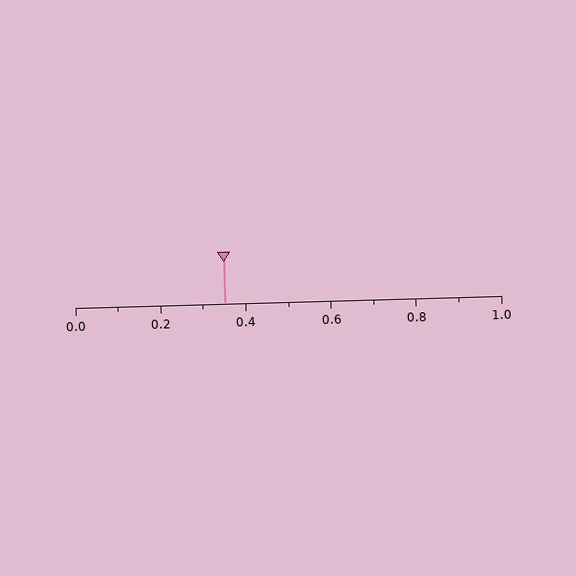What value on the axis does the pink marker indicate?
The marker indicates approximately 0.35.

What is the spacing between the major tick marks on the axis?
The major ticks are spaced 0.2 apart.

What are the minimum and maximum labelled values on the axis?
The axis runs from 0.0 to 1.0.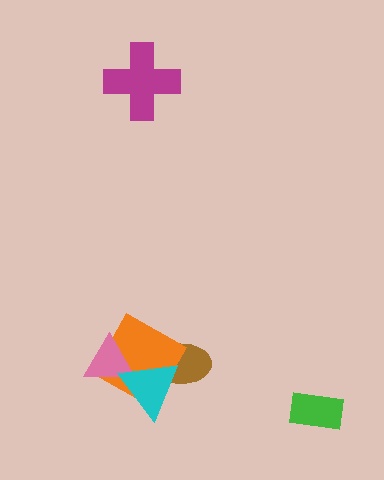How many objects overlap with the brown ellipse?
2 objects overlap with the brown ellipse.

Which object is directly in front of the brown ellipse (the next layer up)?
The orange diamond is directly in front of the brown ellipse.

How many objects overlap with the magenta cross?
0 objects overlap with the magenta cross.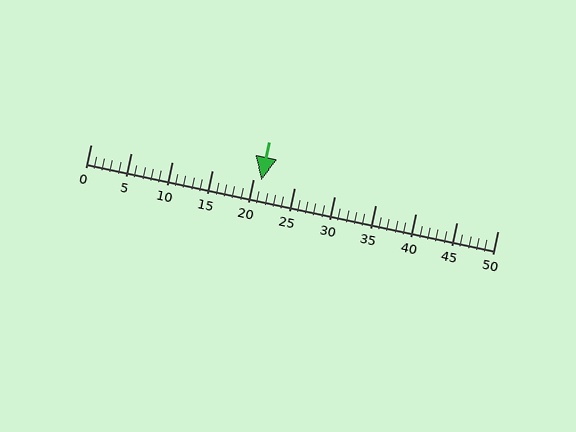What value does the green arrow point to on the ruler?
The green arrow points to approximately 21.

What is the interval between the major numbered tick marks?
The major tick marks are spaced 5 units apart.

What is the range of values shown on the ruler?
The ruler shows values from 0 to 50.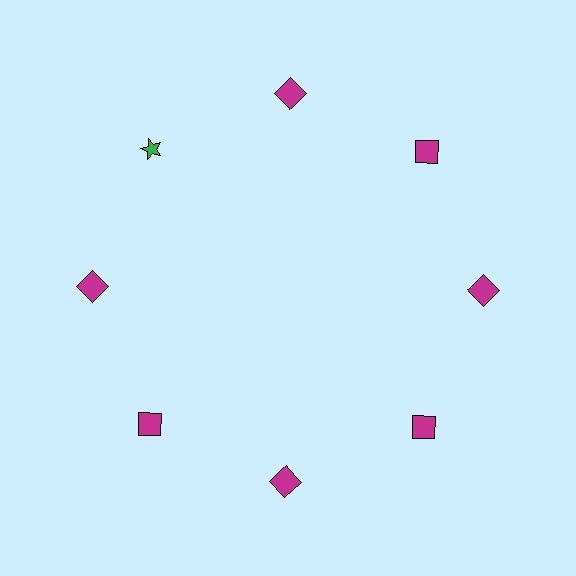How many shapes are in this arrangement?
There are 8 shapes arranged in a ring pattern.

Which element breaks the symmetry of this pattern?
The green star at roughly the 10 o'clock position breaks the symmetry. All other shapes are magenta squares.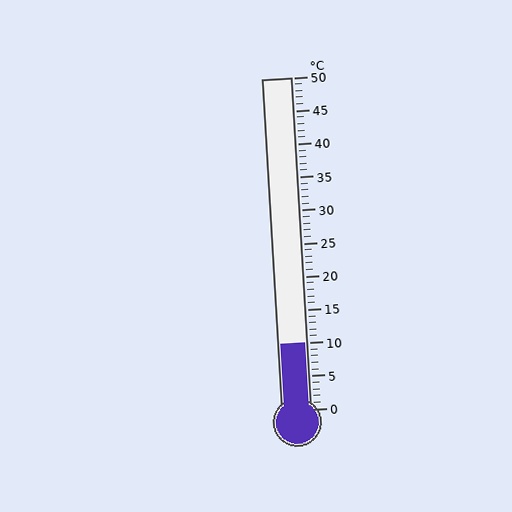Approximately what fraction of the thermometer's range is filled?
The thermometer is filled to approximately 20% of its range.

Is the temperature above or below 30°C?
The temperature is below 30°C.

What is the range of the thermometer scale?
The thermometer scale ranges from 0°C to 50°C.